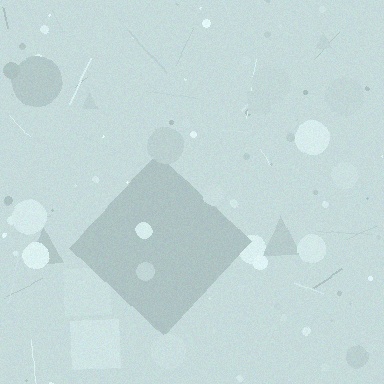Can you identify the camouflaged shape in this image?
The camouflaged shape is a diamond.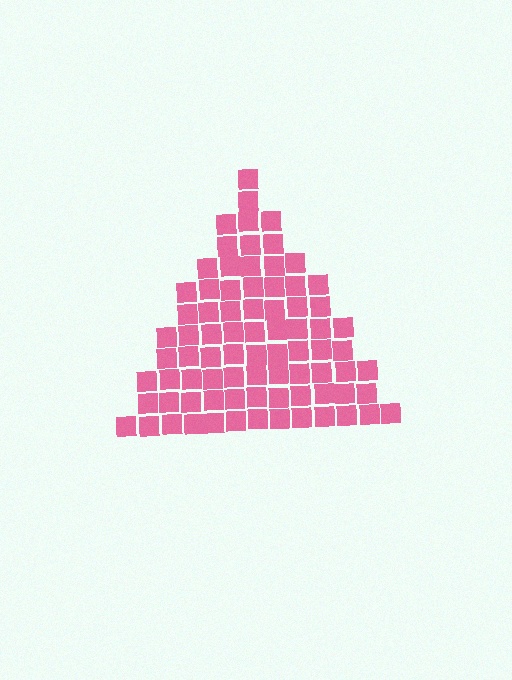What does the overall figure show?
The overall figure shows a triangle.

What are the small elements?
The small elements are squares.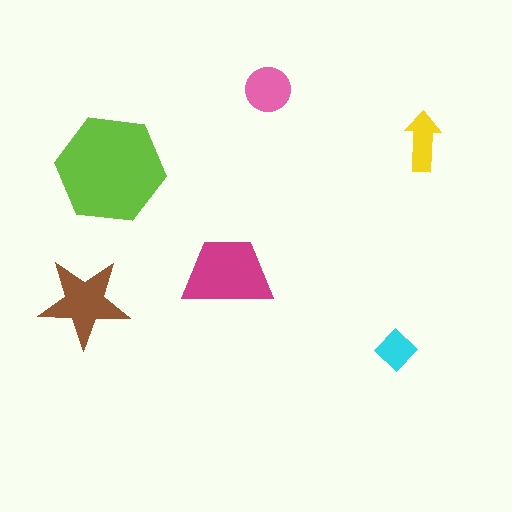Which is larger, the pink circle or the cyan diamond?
The pink circle.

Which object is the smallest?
The cyan diamond.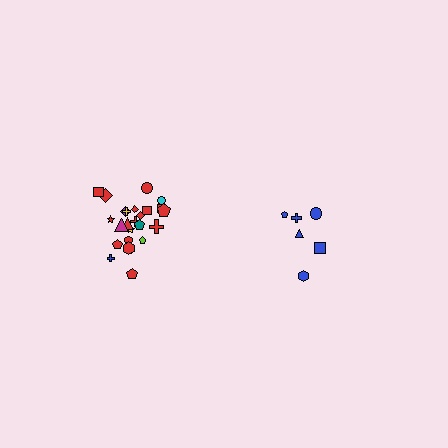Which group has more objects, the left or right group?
The left group.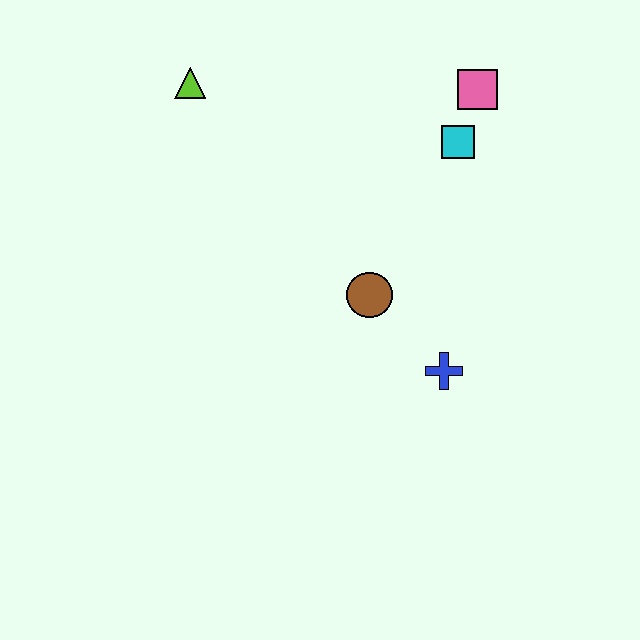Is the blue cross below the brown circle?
Yes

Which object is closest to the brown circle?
The blue cross is closest to the brown circle.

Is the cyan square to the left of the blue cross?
No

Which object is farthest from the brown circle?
The lime triangle is farthest from the brown circle.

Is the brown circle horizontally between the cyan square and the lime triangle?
Yes